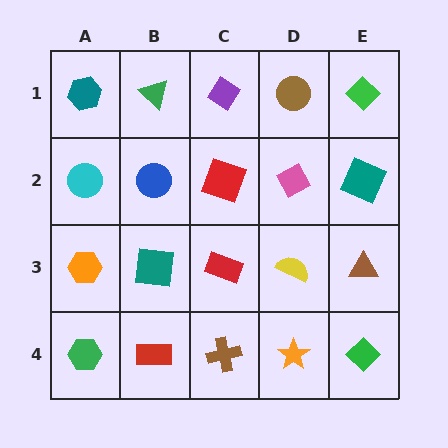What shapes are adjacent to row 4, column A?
An orange hexagon (row 3, column A), a red rectangle (row 4, column B).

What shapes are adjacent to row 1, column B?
A blue circle (row 2, column B), a teal hexagon (row 1, column A), a purple diamond (row 1, column C).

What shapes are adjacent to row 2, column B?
A green triangle (row 1, column B), a teal square (row 3, column B), a cyan circle (row 2, column A), a red square (row 2, column C).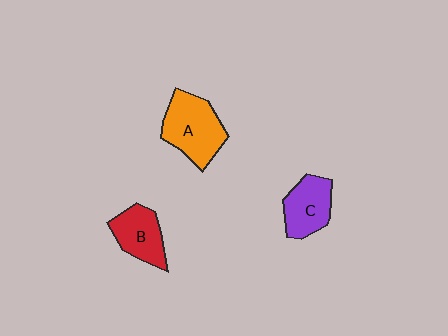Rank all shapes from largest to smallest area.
From largest to smallest: A (orange), C (purple), B (red).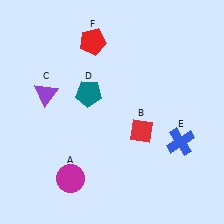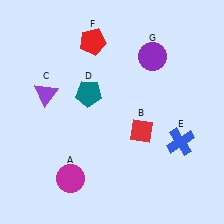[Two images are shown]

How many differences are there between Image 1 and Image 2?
There is 1 difference between the two images.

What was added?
A purple circle (G) was added in Image 2.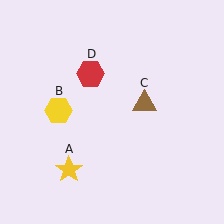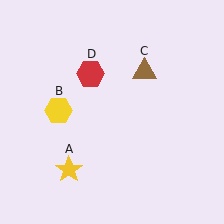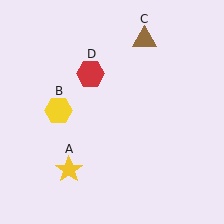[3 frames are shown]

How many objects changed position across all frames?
1 object changed position: brown triangle (object C).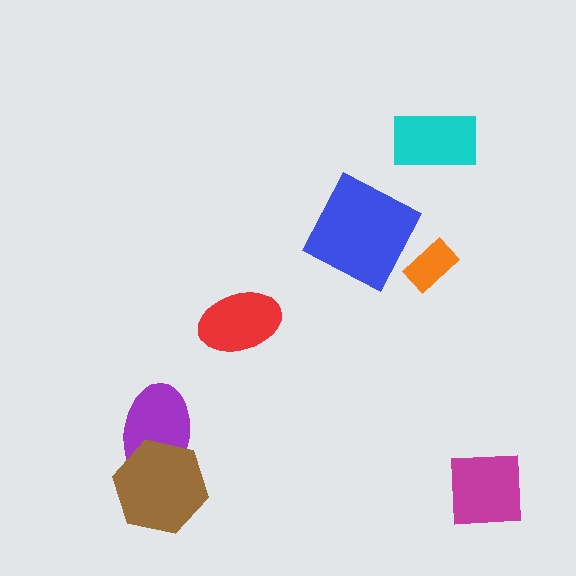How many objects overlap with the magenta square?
0 objects overlap with the magenta square.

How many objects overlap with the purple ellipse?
1 object overlaps with the purple ellipse.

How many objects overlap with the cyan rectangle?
0 objects overlap with the cyan rectangle.